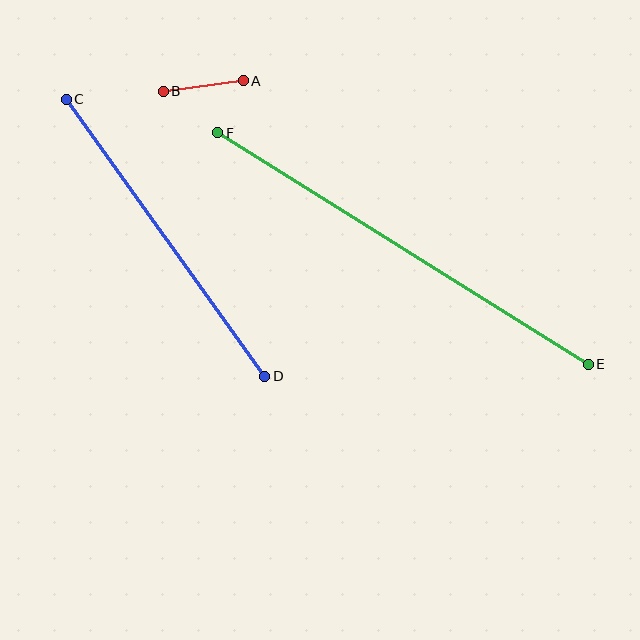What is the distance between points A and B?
The distance is approximately 81 pixels.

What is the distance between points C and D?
The distance is approximately 341 pixels.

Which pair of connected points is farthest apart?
Points E and F are farthest apart.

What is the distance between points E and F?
The distance is approximately 437 pixels.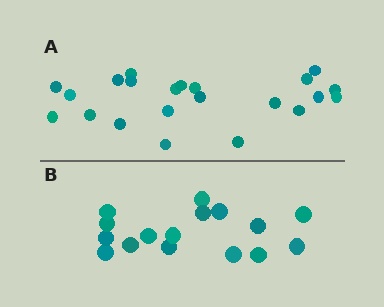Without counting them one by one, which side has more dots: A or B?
Region A (the top region) has more dots.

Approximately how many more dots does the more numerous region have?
Region A has about 6 more dots than region B.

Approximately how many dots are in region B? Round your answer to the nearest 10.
About 20 dots. (The exact count is 16, which rounds to 20.)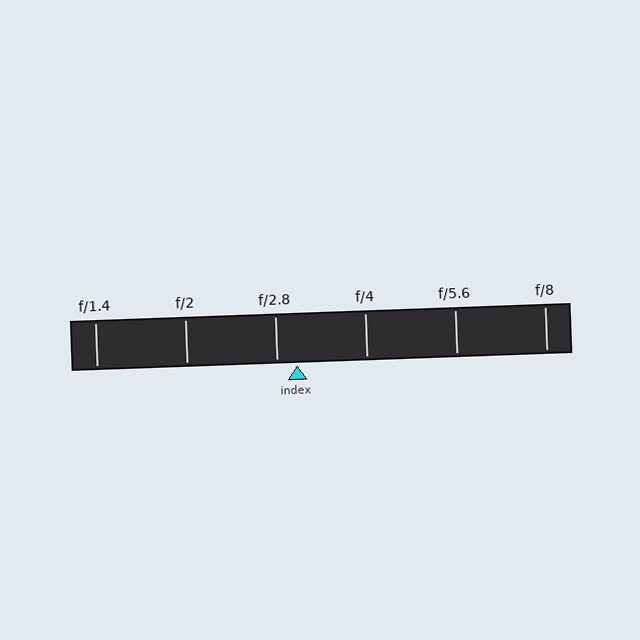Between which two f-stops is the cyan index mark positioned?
The index mark is between f/2.8 and f/4.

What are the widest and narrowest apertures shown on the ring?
The widest aperture shown is f/1.4 and the narrowest is f/8.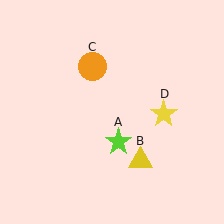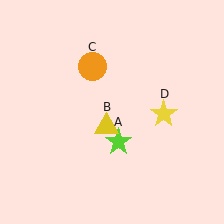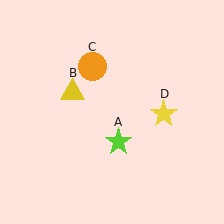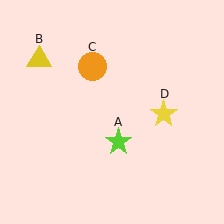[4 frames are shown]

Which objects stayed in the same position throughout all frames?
Lime star (object A) and orange circle (object C) and yellow star (object D) remained stationary.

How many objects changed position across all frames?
1 object changed position: yellow triangle (object B).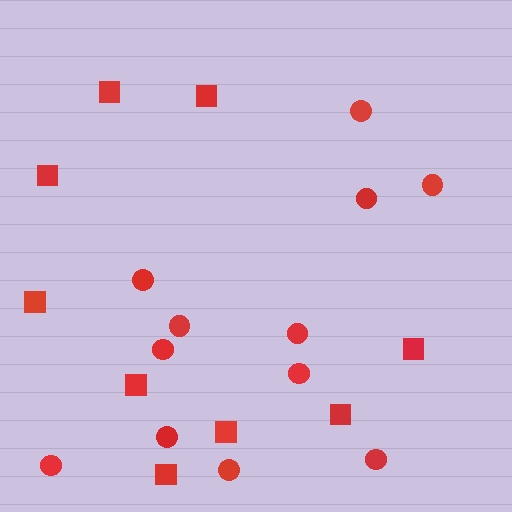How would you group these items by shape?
There are 2 groups: one group of circles (12) and one group of squares (9).